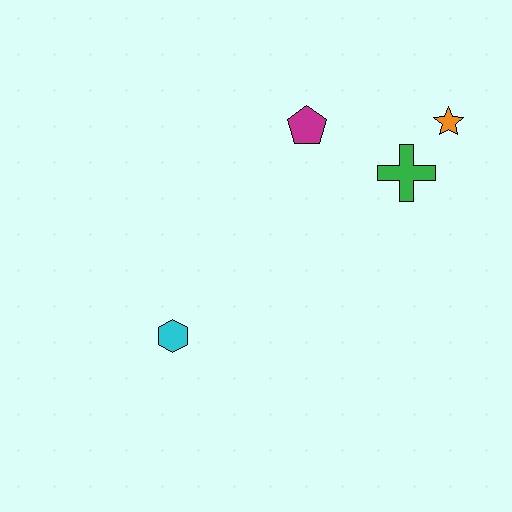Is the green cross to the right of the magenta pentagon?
Yes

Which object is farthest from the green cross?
The cyan hexagon is farthest from the green cross.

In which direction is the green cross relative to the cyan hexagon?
The green cross is to the right of the cyan hexagon.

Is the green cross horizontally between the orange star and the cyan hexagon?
Yes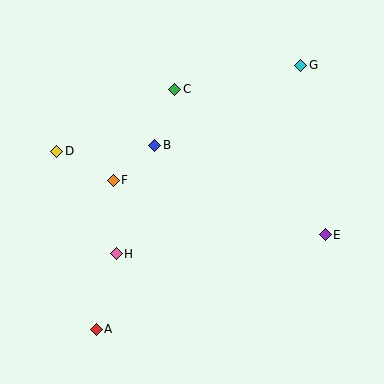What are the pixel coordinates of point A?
Point A is at (96, 329).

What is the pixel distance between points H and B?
The distance between H and B is 115 pixels.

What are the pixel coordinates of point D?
Point D is at (57, 151).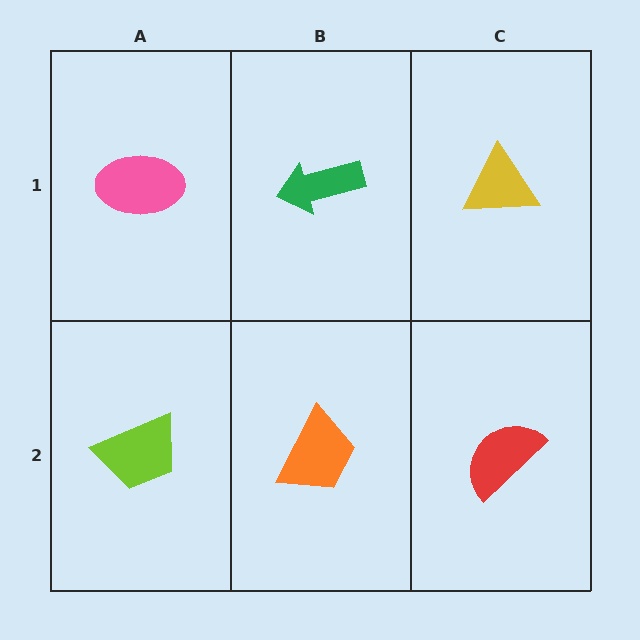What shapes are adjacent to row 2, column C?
A yellow triangle (row 1, column C), an orange trapezoid (row 2, column B).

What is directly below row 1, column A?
A lime trapezoid.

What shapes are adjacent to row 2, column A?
A pink ellipse (row 1, column A), an orange trapezoid (row 2, column B).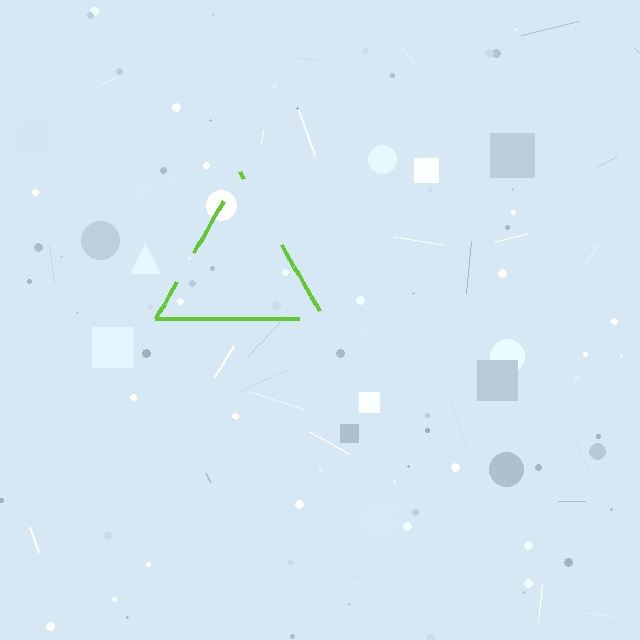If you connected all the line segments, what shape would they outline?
They would outline a triangle.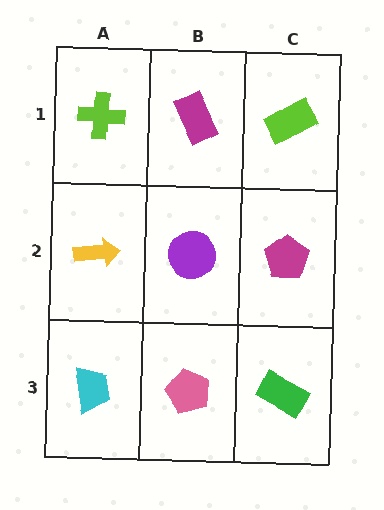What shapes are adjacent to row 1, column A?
A yellow arrow (row 2, column A), a magenta rectangle (row 1, column B).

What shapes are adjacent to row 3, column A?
A yellow arrow (row 2, column A), a pink pentagon (row 3, column B).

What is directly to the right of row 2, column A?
A purple circle.